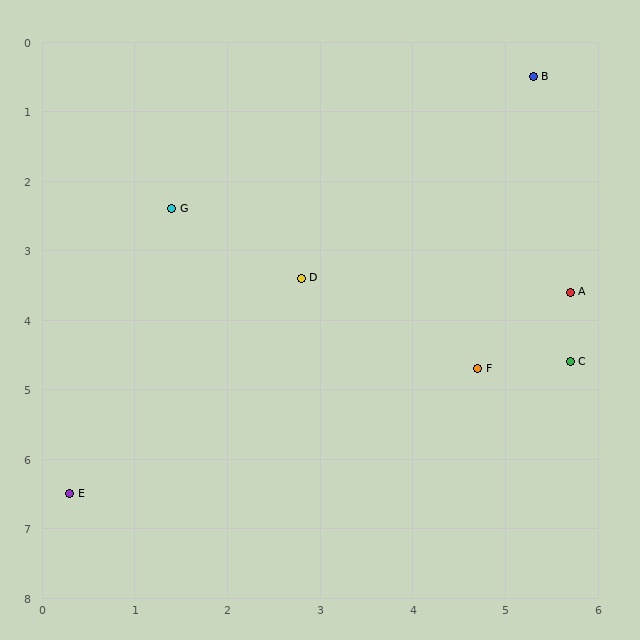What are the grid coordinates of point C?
Point C is at approximately (5.7, 4.6).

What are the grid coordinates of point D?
Point D is at approximately (2.8, 3.4).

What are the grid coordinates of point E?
Point E is at approximately (0.3, 6.5).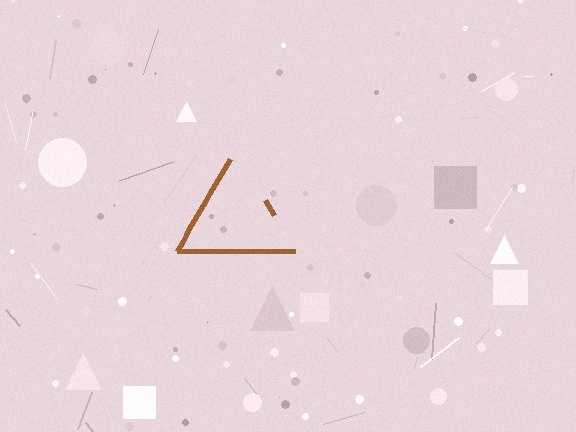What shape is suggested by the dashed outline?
The dashed outline suggests a triangle.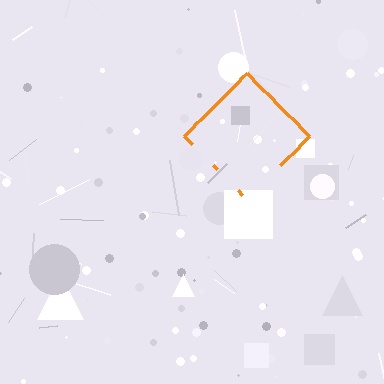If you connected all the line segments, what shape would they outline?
They would outline a diamond.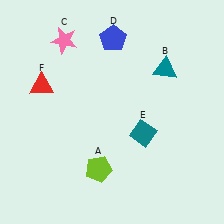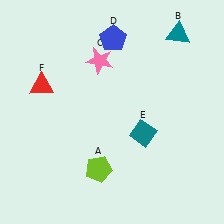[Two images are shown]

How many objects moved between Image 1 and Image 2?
2 objects moved between the two images.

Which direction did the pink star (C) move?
The pink star (C) moved right.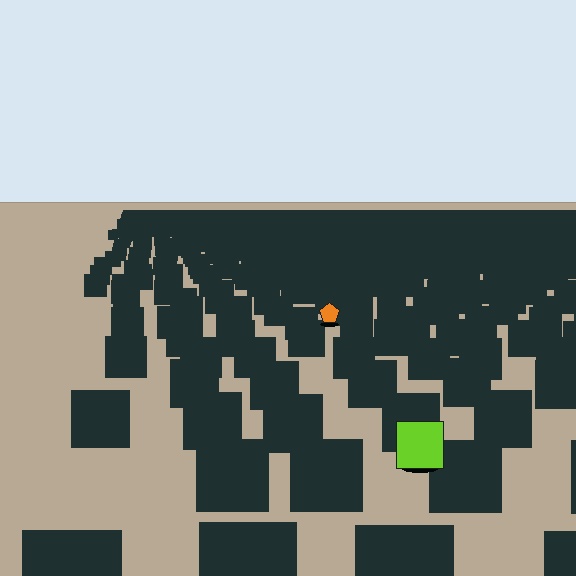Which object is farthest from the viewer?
The orange pentagon is farthest from the viewer. It appears smaller and the ground texture around it is denser.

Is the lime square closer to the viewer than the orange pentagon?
Yes. The lime square is closer — you can tell from the texture gradient: the ground texture is coarser near it.